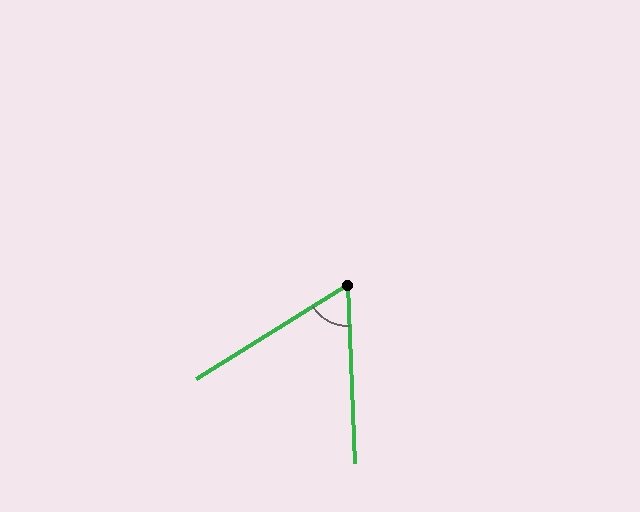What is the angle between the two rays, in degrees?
Approximately 61 degrees.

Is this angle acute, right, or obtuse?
It is acute.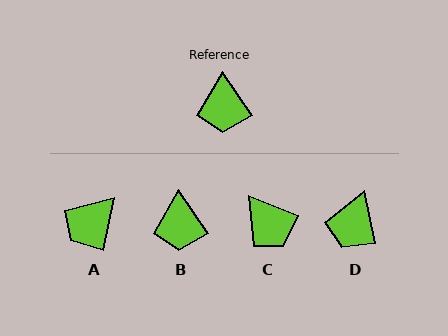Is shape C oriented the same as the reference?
No, it is off by about 35 degrees.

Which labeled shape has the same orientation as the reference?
B.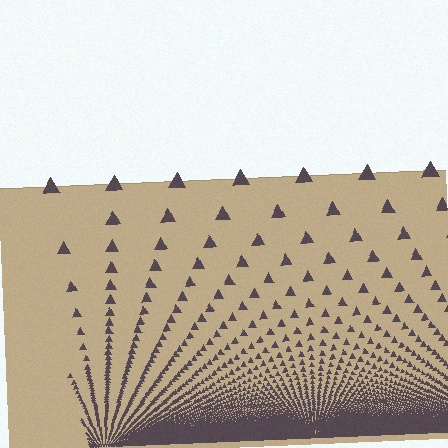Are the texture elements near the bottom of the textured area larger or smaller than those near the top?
Smaller. The gradient is inverted — elements near the bottom are smaller and denser.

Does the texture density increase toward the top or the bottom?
Density increases toward the bottom.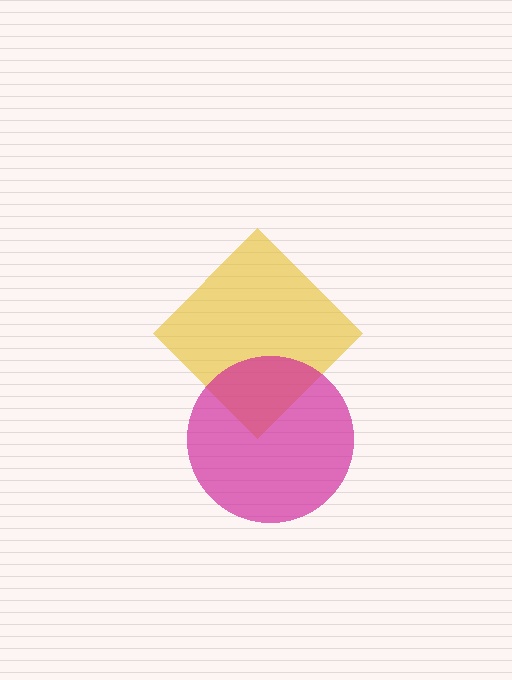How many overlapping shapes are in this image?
There are 2 overlapping shapes in the image.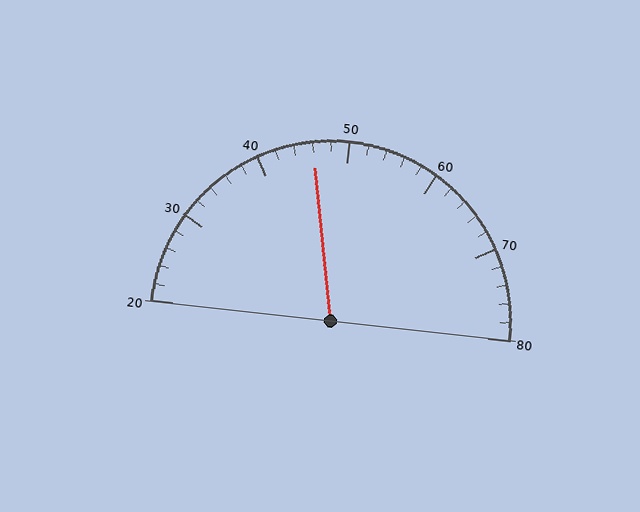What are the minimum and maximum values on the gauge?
The gauge ranges from 20 to 80.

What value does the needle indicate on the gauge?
The needle indicates approximately 46.